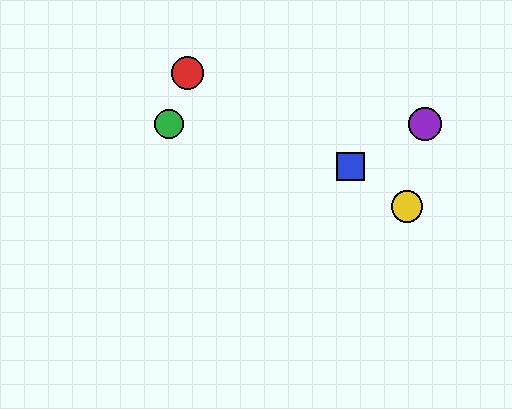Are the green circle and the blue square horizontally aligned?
No, the green circle is at y≈124 and the blue square is at y≈166.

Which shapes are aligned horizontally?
The green circle, the purple circle are aligned horizontally.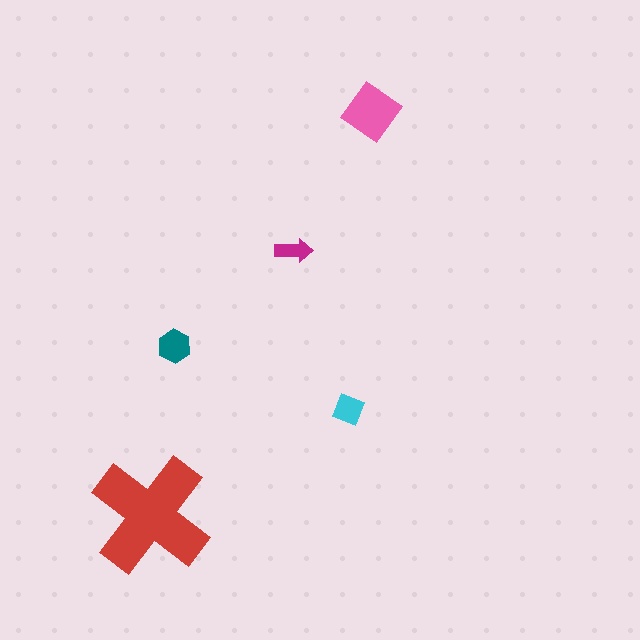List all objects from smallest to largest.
The magenta arrow, the cyan diamond, the teal hexagon, the pink diamond, the red cross.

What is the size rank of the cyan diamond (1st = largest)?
4th.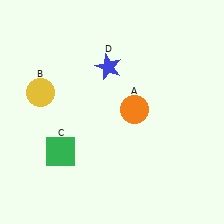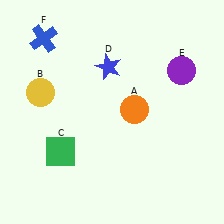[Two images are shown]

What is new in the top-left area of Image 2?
A blue cross (F) was added in the top-left area of Image 2.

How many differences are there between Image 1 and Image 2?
There are 2 differences between the two images.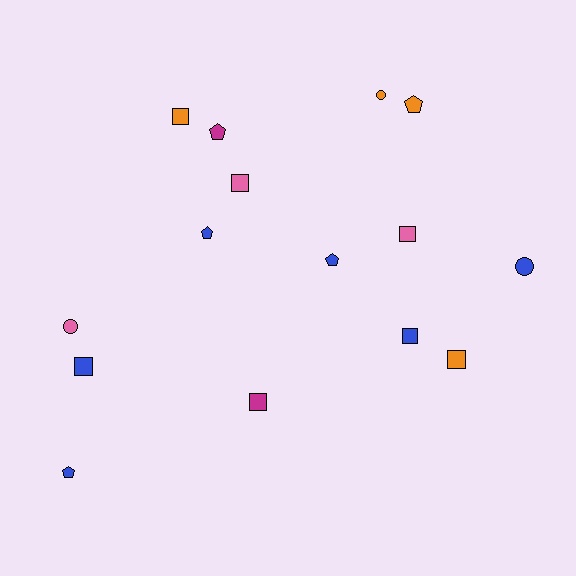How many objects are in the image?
There are 15 objects.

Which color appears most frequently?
Blue, with 6 objects.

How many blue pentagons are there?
There are 3 blue pentagons.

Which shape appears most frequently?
Square, with 7 objects.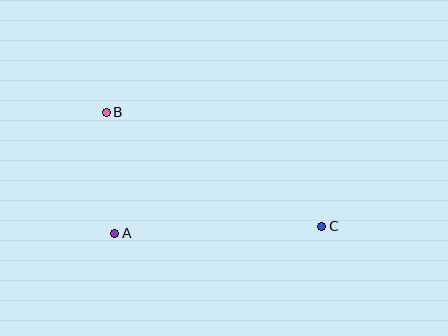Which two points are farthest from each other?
Points B and C are farthest from each other.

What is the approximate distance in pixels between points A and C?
The distance between A and C is approximately 207 pixels.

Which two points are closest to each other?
Points A and B are closest to each other.